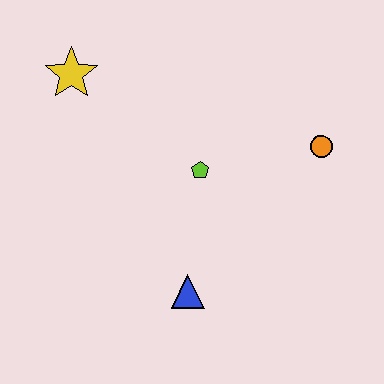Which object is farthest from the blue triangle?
The yellow star is farthest from the blue triangle.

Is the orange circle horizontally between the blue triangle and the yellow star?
No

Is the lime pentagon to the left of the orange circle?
Yes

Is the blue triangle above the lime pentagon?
No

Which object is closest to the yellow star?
The lime pentagon is closest to the yellow star.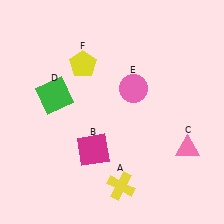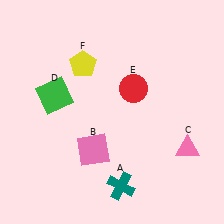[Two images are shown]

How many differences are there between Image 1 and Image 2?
There are 3 differences between the two images.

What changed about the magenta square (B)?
In Image 1, B is magenta. In Image 2, it changed to pink.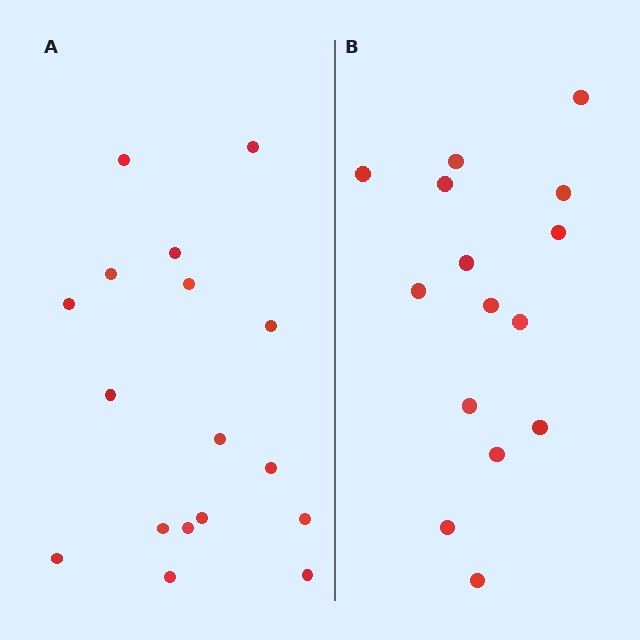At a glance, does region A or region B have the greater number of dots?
Region A (the left region) has more dots.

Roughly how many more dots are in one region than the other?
Region A has just a few more — roughly 2 or 3 more dots than region B.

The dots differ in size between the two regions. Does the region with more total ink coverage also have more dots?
No. Region B has more total ink coverage because its dots are larger, but region A actually contains more individual dots. Total area can be misleading — the number of items is what matters here.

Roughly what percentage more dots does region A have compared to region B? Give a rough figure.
About 15% more.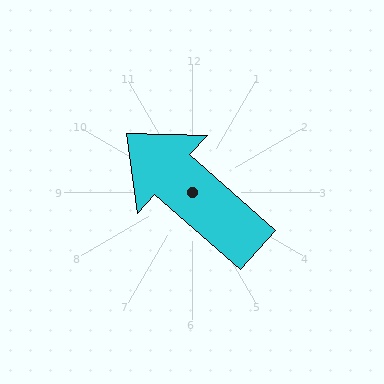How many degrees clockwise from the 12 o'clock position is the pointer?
Approximately 312 degrees.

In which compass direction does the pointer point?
Northwest.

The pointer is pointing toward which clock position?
Roughly 10 o'clock.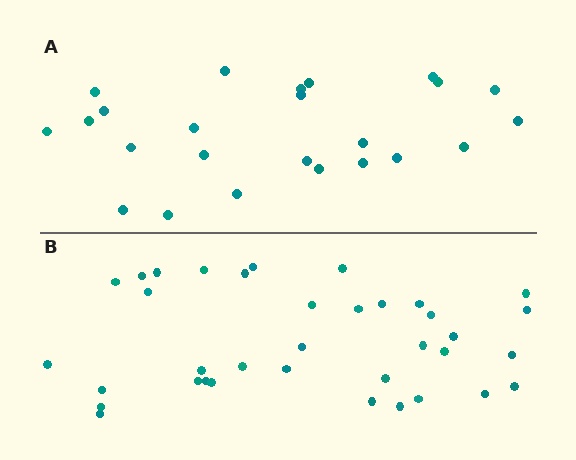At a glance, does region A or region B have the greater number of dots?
Region B (the bottom region) has more dots.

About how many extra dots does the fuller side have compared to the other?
Region B has roughly 12 or so more dots than region A.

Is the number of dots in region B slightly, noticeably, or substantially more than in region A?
Region B has substantially more. The ratio is roughly 1.5 to 1.